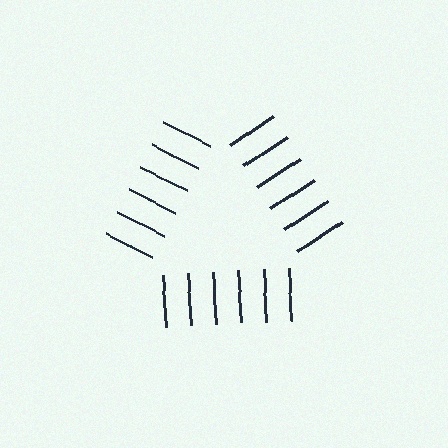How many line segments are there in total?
18 — 6 along each of the 3 edges.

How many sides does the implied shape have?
3 sides — the line-ends trace a triangle.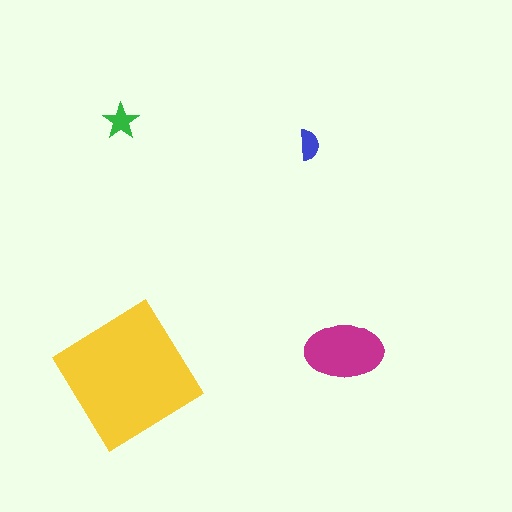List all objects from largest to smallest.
The yellow diamond, the magenta ellipse, the green star, the blue semicircle.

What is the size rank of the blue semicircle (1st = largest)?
4th.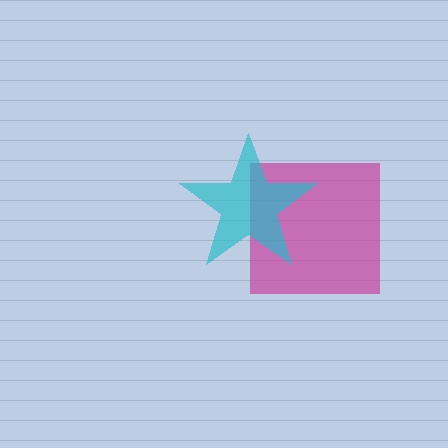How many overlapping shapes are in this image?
There are 2 overlapping shapes in the image.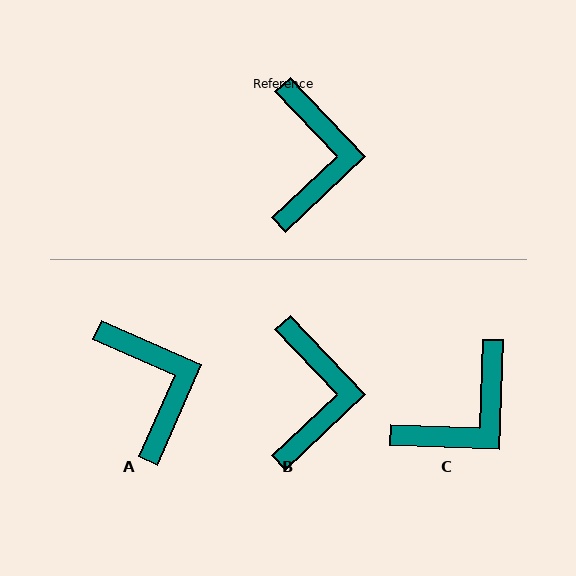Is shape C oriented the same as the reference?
No, it is off by about 45 degrees.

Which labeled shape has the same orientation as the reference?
B.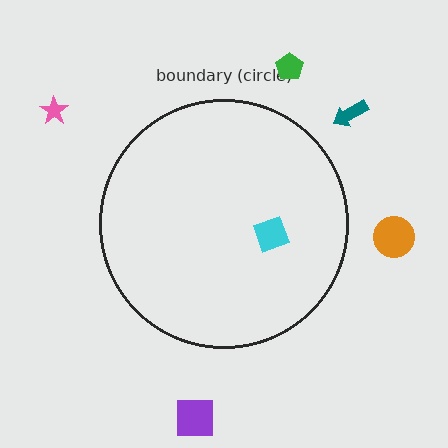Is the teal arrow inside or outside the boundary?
Outside.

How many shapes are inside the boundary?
1 inside, 5 outside.